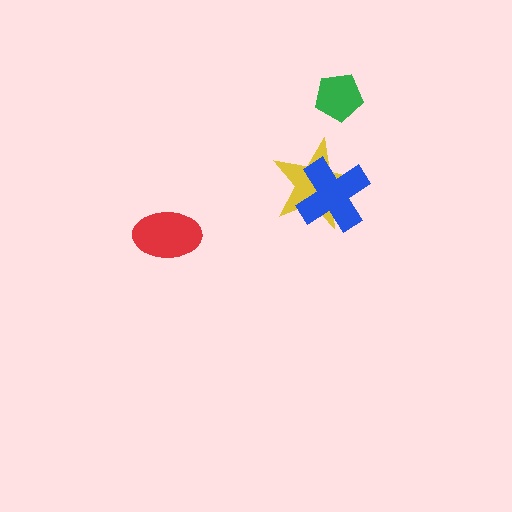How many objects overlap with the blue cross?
1 object overlaps with the blue cross.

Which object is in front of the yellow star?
The blue cross is in front of the yellow star.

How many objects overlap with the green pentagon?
0 objects overlap with the green pentagon.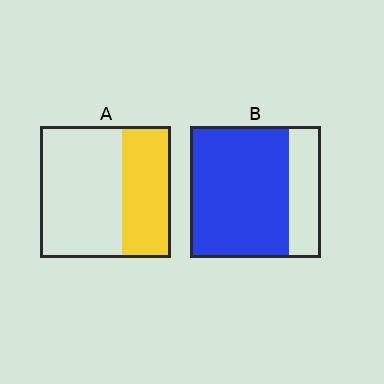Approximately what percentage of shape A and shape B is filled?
A is approximately 35% and B is approximately 75%.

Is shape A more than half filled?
No.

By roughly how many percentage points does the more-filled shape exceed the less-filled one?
By roughly 40 percentage points (B over A).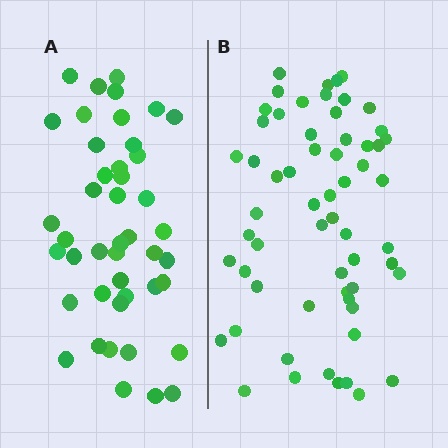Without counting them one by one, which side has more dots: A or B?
Region B (the right region) has more dots.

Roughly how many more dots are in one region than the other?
Region B has approximately 15 more dots than region A.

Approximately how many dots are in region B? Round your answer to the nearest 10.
About 60 dots.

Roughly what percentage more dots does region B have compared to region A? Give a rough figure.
About 35% more.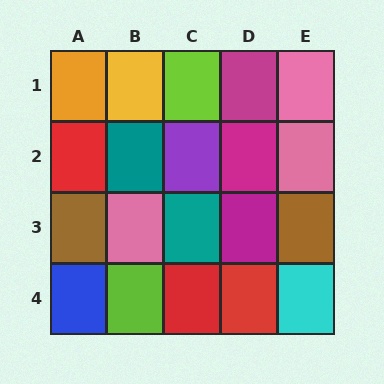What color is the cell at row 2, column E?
Pink.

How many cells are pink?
3 cells are pink.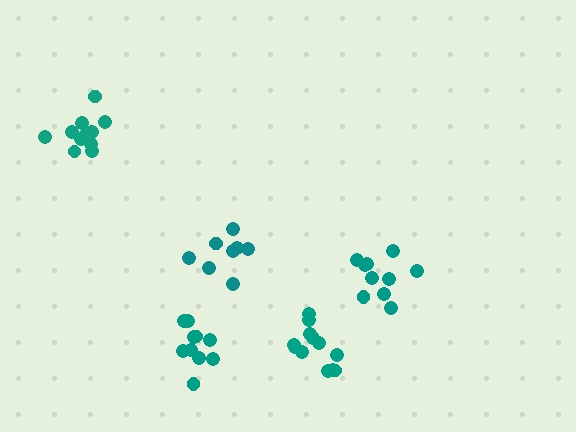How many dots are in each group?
Group 1: 8 dots, Group 2: 10 dots, Group 3: 10 dots, Group 4: 11 dots, Group 5: 12 dots (51 total).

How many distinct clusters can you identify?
There are 5 distinct clusters.